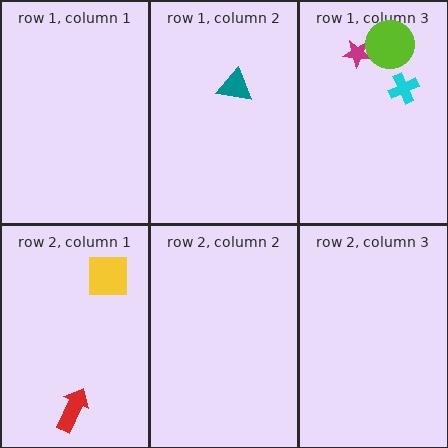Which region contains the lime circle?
The row 1, column 3 region.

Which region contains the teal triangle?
The row 1, column 2 region.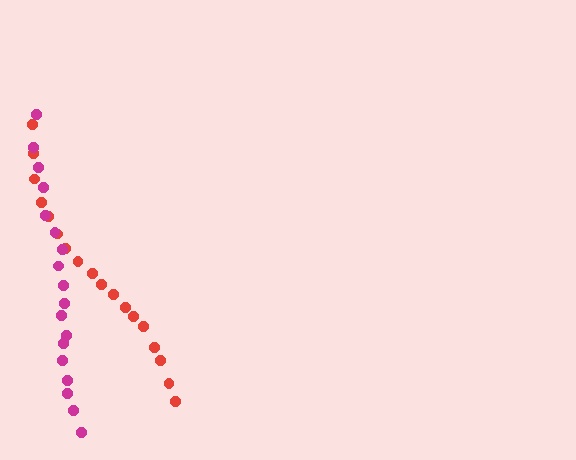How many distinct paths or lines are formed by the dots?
There are 2 distinct paths.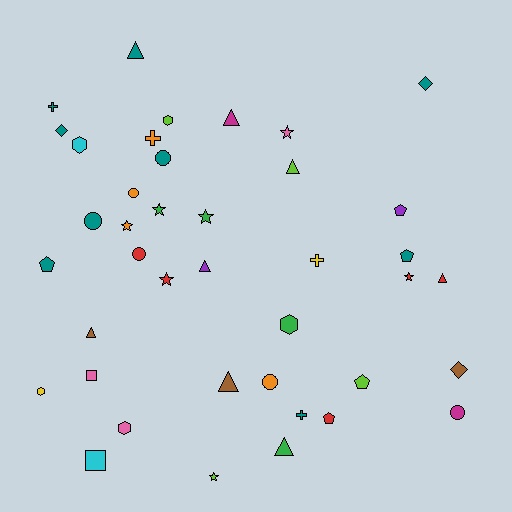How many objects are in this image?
There are 40 objects.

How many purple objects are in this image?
There are 2 purple objects.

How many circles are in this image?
There are 6 circles.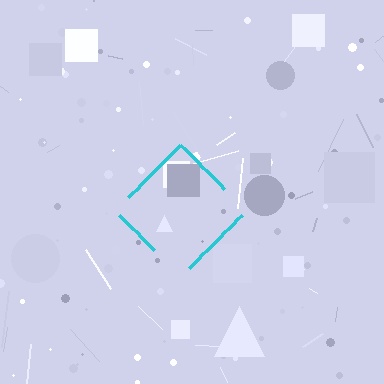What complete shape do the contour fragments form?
The contour fragments form a diamond.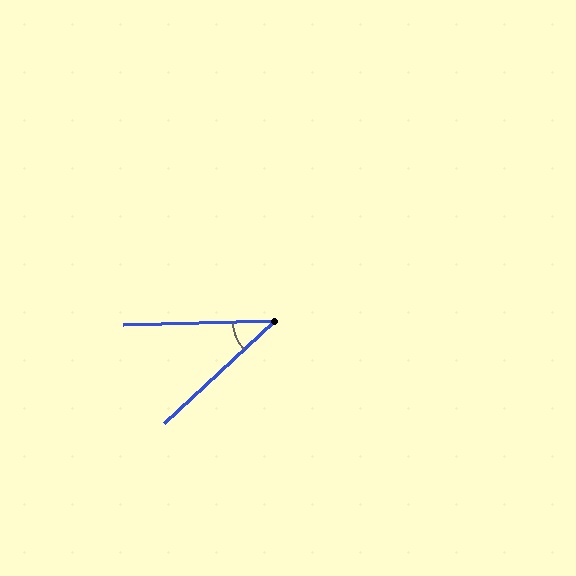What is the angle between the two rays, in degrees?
Approximately 42 degrees.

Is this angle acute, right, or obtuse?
It is acute.